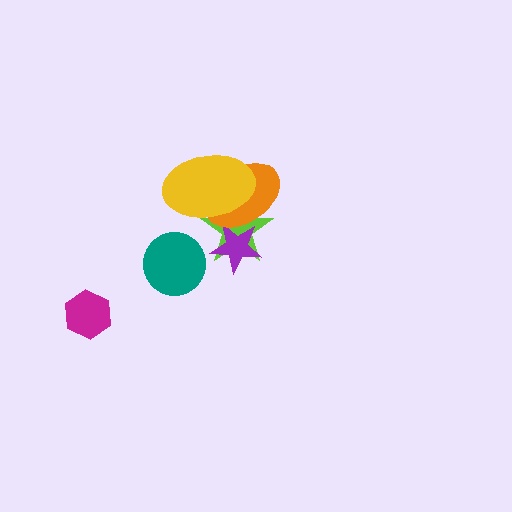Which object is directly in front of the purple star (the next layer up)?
The orange ellipse is directly in front of the purple star.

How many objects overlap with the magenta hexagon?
0 objects overlap with the magenta hexagon.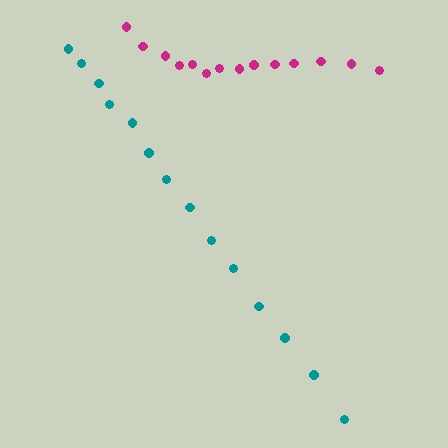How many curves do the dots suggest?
There are 2 distinct paths.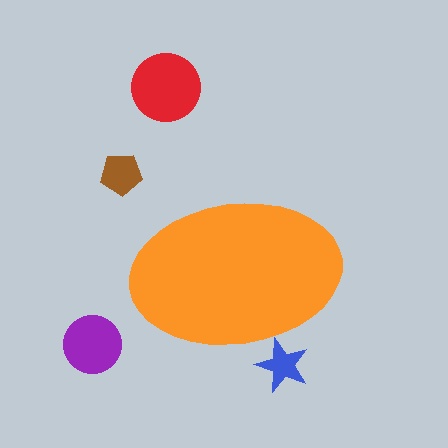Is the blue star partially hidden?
Yes, the blue star is partially hidden behind the orange ellipse.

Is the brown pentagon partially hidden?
No, the brown pentagon is fully visible.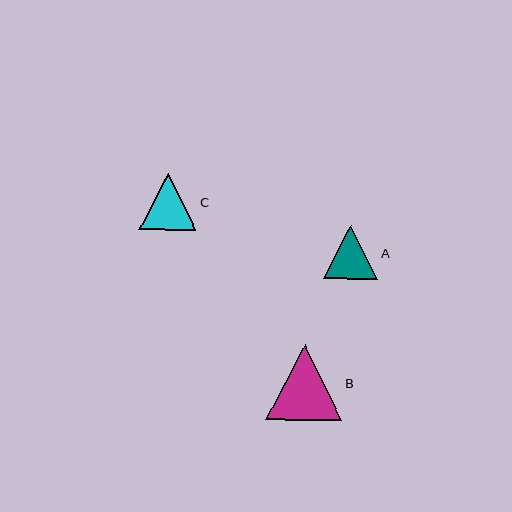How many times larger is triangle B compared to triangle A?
Triangle B is approximately 1.4 times the size of triangle A.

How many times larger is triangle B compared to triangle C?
Triangle B is approximately 1.3 times the size of triangle C.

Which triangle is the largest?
Triangle B is the largest with a size of approximately 76 pixels.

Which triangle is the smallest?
Triangle A is the smallest with a size of approximately 54 pixels.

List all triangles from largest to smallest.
From largest to smallest: B, C, A.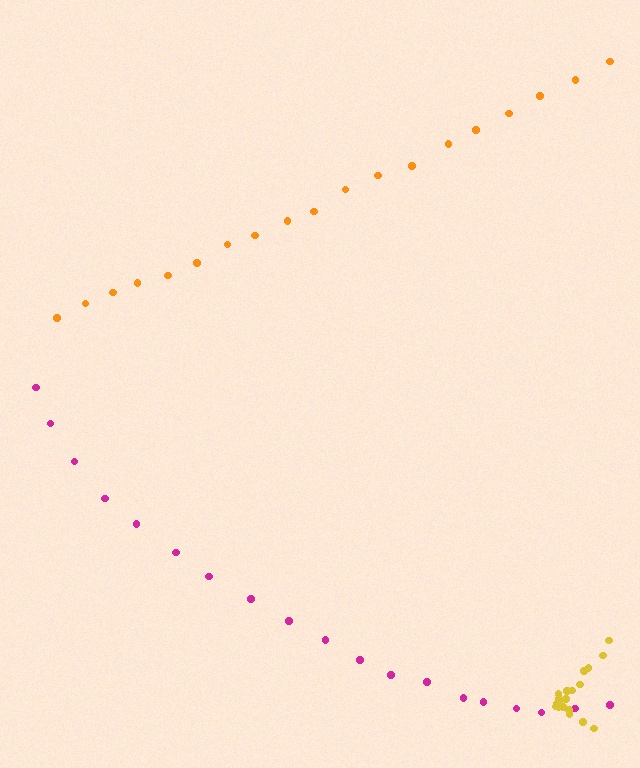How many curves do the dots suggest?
There are 3 distinct paths.